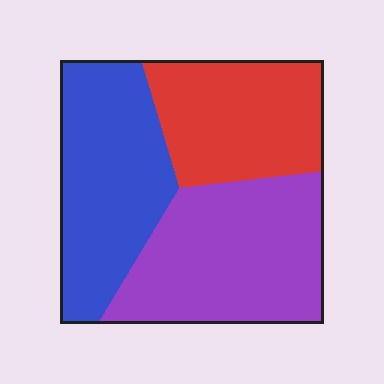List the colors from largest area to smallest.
From largest to smallest: purple, blue, red.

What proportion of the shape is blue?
Blue covers roughly 35% of the shape.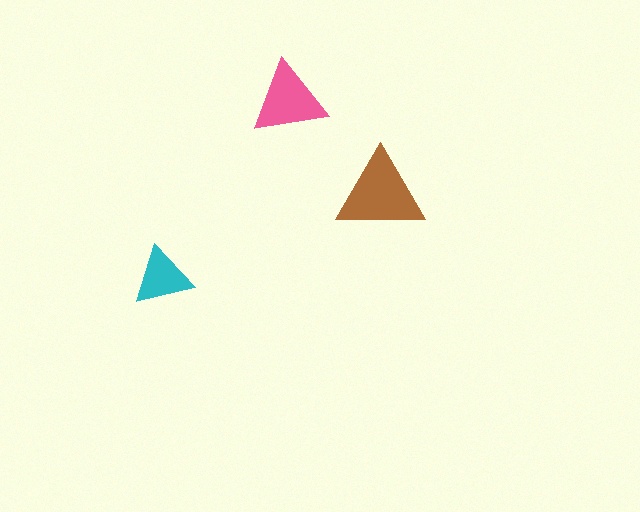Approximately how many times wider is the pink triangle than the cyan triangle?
About 1.5 times wider.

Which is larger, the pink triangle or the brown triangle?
The brown one.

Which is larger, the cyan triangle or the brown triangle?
The brown one.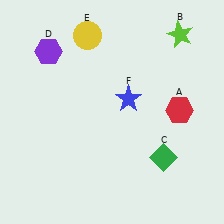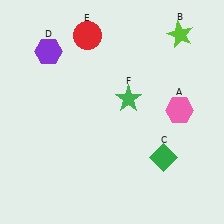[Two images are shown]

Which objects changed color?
A changed from red to pink. E changed from yellow to red. F changed from blue to green.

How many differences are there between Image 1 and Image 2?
There are 3 differences between the two images.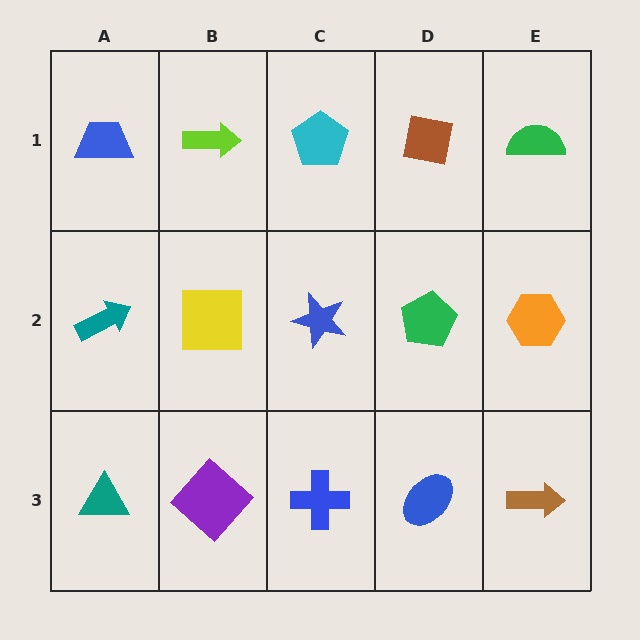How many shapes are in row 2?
5 shapes.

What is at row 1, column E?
A green semicircle.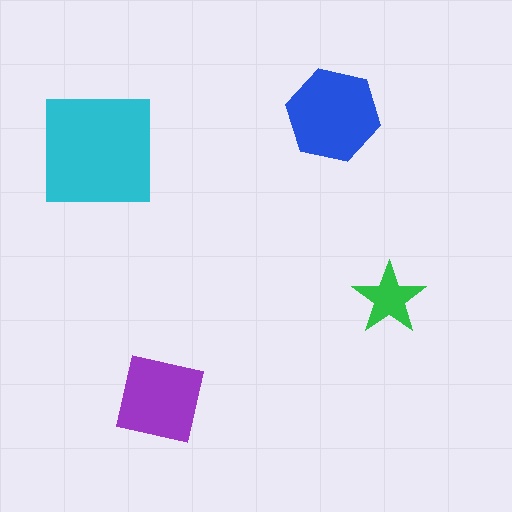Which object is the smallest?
The green star.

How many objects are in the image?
There are 4 objects in the image.